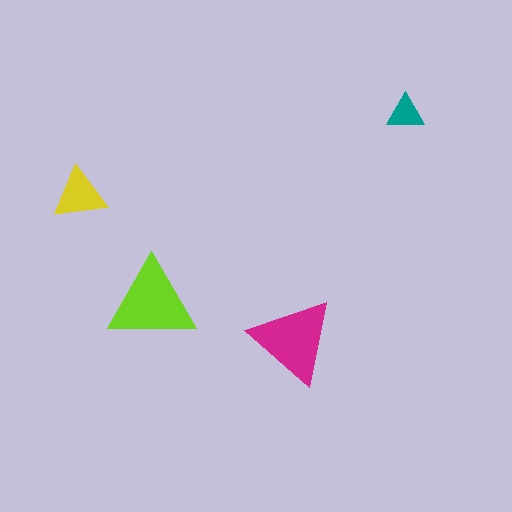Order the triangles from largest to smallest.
the lime one, the magenta one, the yellow one, the teal one.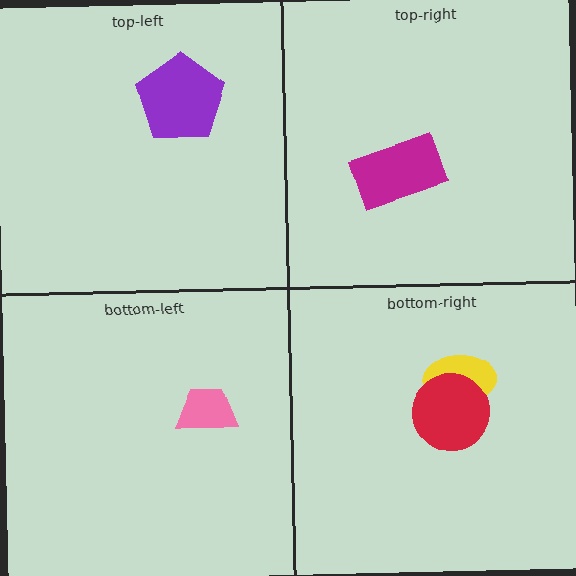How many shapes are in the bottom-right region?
2.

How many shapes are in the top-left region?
1.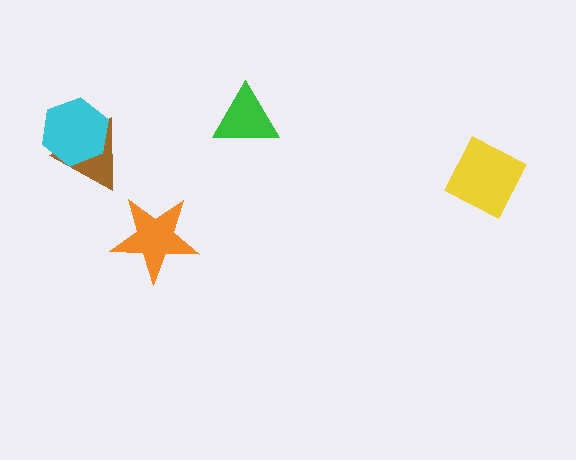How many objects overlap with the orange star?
0 objects overlap with the orange star.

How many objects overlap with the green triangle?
0 objects overlap with the green triangle.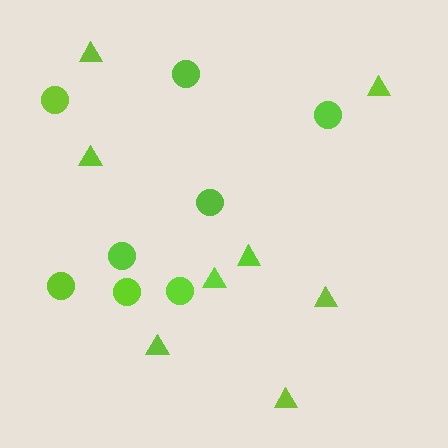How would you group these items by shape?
There are 2 groups: one group of triangles (8) and one group of circles (8).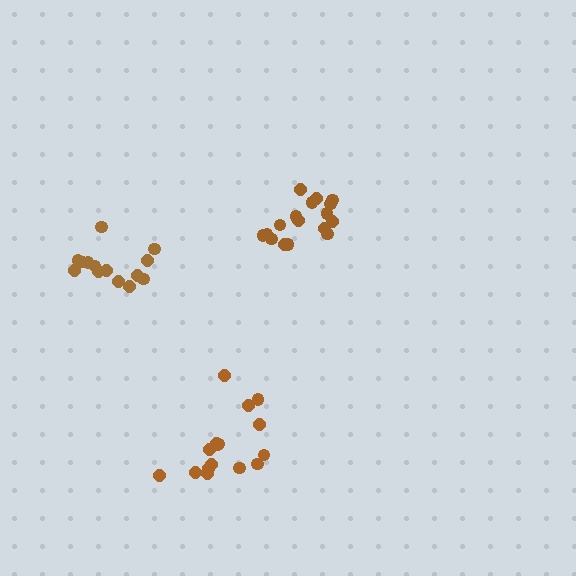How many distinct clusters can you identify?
There are 3 distinct clusters.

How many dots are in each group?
Group 1: 17 dots, Group 2: 16 dots, Group 3: 14 dots (47 total).